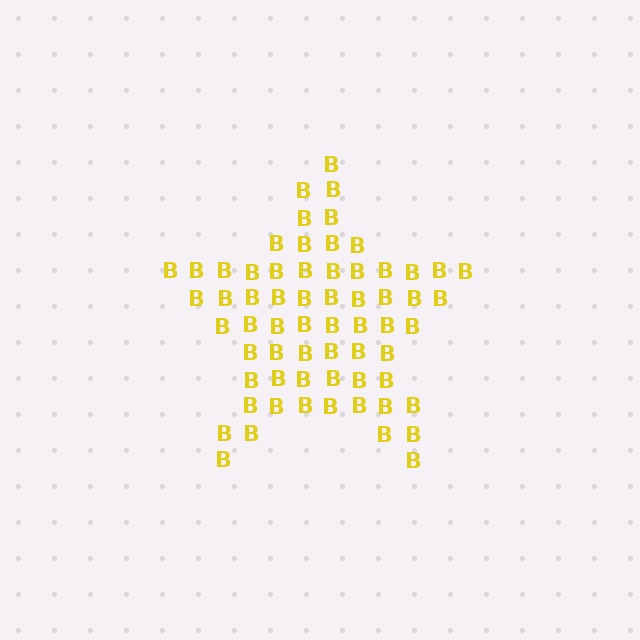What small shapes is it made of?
It is made of small letter B's.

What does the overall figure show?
The overall figure shows a star.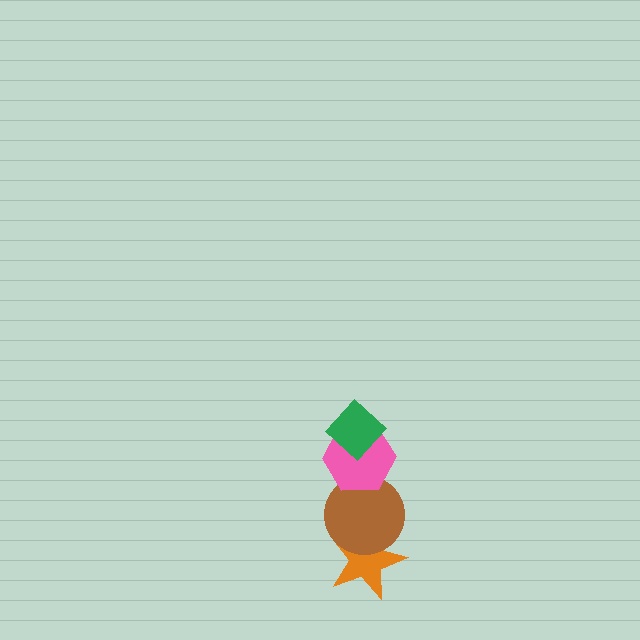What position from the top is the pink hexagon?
The pink hexagon is 2nd from the top.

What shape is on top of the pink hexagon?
The green diamond is on top of the pink hexagon.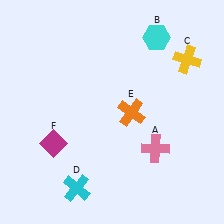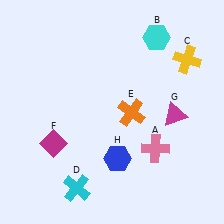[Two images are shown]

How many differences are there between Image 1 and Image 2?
There are 2 differences between the two images.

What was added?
A magenta triangle (G), a blue hexagon (H) were added in Image 2.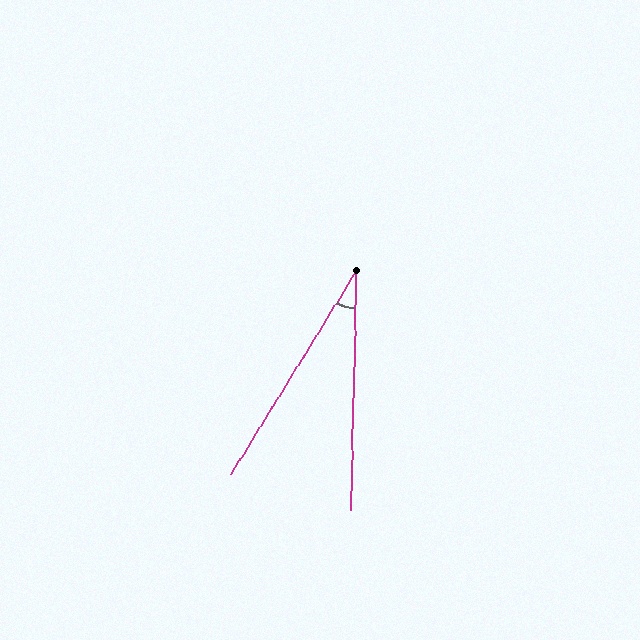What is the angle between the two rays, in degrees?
Approximately 30 degrees.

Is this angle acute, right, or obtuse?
It is acute.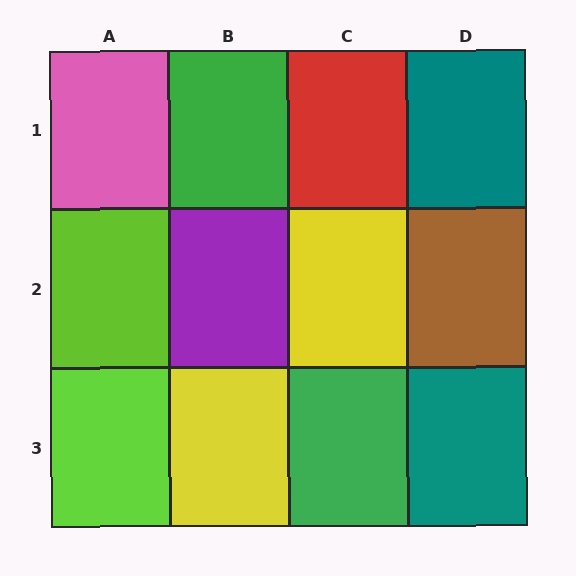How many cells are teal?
2 cells are teal.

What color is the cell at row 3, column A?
Lime.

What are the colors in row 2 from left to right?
Lime, purple, yellow, brown.